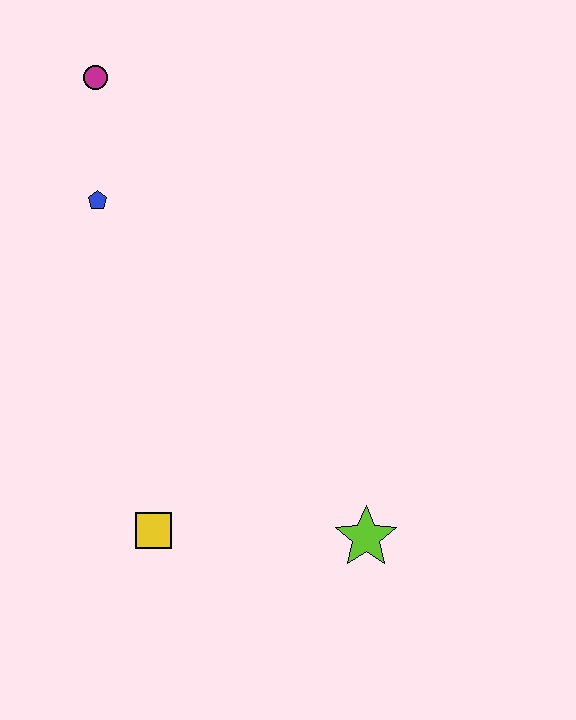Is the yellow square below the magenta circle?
Yes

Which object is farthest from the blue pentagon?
The lime star is farthest from the blue pentagon.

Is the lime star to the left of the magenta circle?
No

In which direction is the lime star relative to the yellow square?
The lime star is to the right of the yellow square.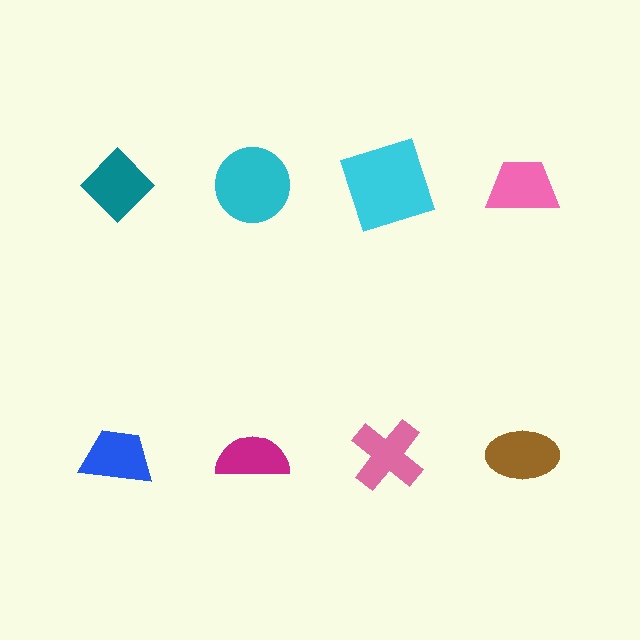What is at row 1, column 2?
A cyan circle.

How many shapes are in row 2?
4 shapes.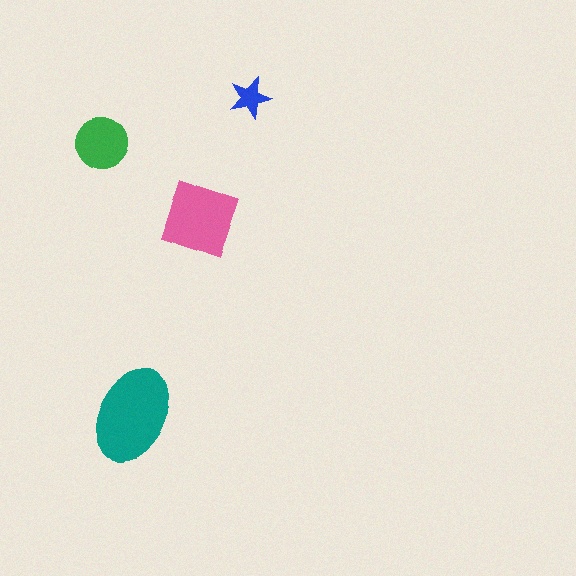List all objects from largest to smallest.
The teal ellipse, the pink diamond, the green circle, the blue star.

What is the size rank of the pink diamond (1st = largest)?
2nd.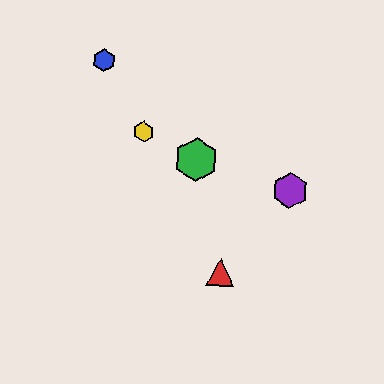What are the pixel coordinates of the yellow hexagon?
The yellow hexagon is at (143, 132).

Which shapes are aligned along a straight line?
The red triangle, the blue hexagon, the yellow hexagon are aligned along a straight line.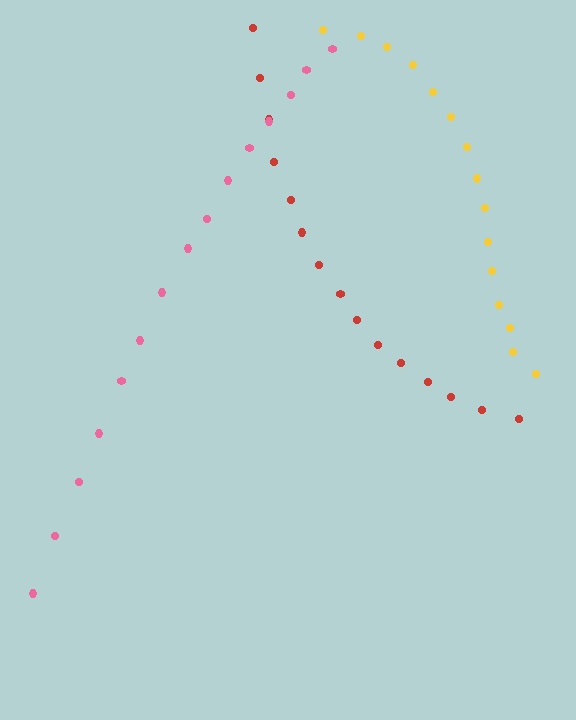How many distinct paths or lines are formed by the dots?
There are 3 distinct paths.